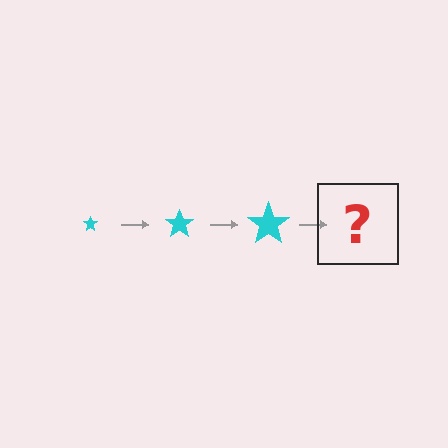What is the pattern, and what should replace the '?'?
The pattern is that the star gets progressively larger each step. The '?' should be a cyan star, larger than the previous one.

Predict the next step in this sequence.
The next step is a cyan star, larger than the previous one.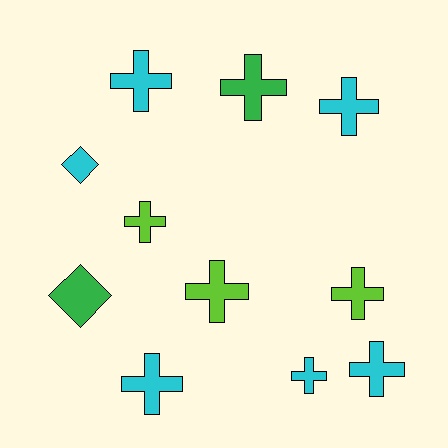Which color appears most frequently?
Cyan, with 6 objects.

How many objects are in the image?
There are 11 objects.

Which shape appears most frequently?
Cross, with 9 objects.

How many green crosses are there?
There is 1 green cross.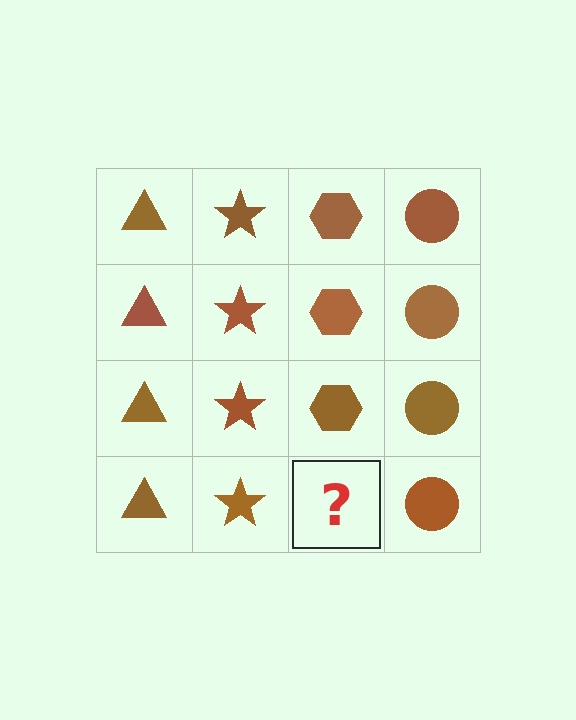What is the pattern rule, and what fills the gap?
The rule is that each column has a consistent shape. The gap should be filled with a brown hexagon.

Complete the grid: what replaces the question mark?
The question mark should be replaced with a brown hexagon.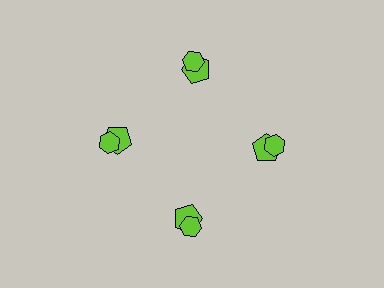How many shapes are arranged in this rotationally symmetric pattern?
There are 8 shapes, arranged in 4 groups of 2.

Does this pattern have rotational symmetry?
Yes, this pattern has 4-fold rotational symmetry. It looks the same after rotating 90 degrees around the center.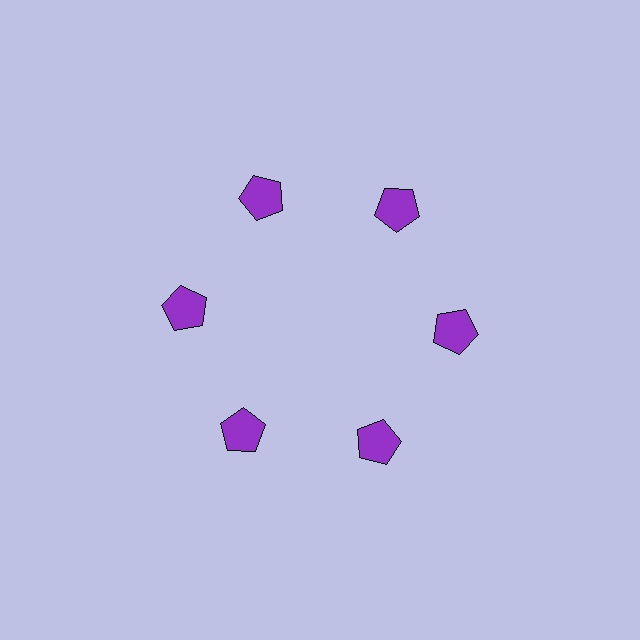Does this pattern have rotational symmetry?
Yes, this pattern has 6-fold rotational symmetry. It looks the same after rotating 60 degrees around the center.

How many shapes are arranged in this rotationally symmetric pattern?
There are 6 shapes, arranged in 6 groups of 1.